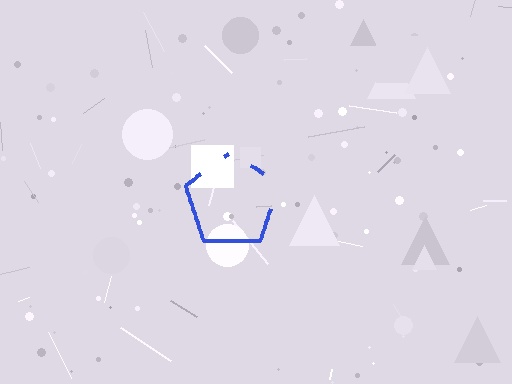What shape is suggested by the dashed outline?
The dashed outline suggests a pentagon.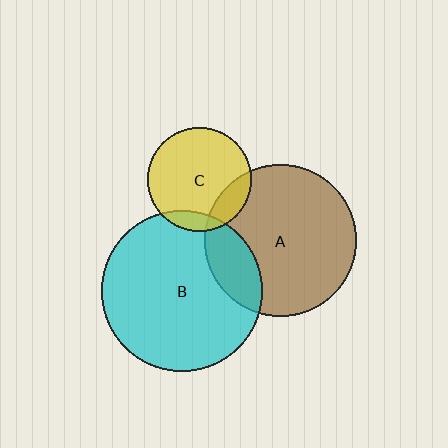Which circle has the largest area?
Circle B (cyan).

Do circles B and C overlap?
Yes.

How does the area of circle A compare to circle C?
Approximately 2.1 times.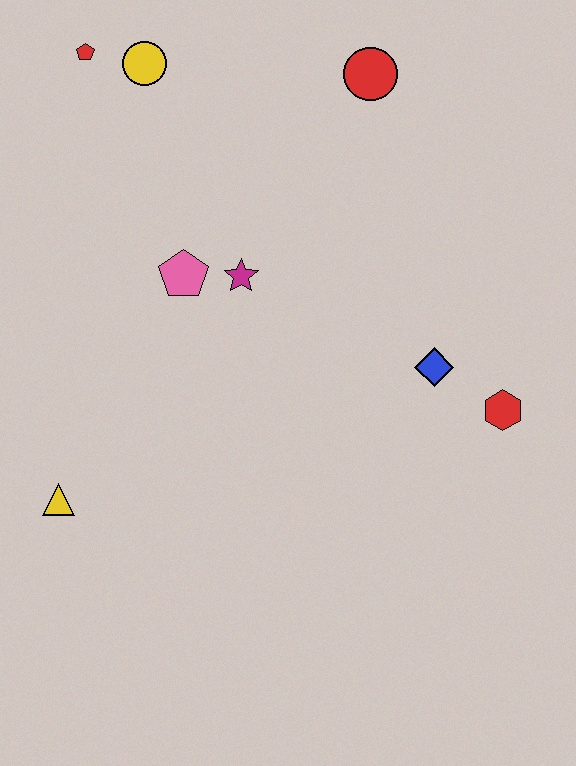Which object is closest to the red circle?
The yellow circle is closest to the red circle.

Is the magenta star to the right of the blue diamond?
No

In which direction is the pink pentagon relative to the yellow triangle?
The pink pentagon is above the yellow triangle.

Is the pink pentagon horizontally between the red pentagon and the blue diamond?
Yes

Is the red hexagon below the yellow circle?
Yes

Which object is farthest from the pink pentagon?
The red hexagon is farthest from the pink pentagon.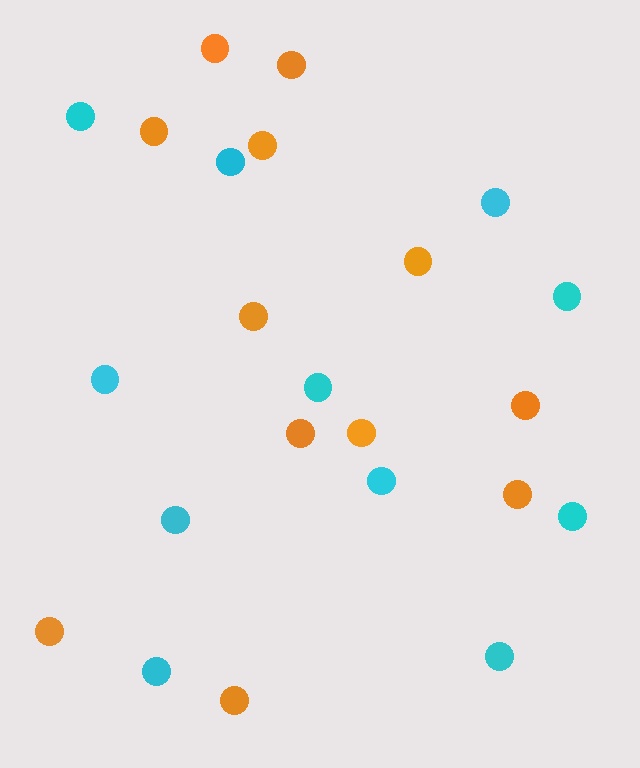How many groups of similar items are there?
There are 2 groups: one group of cyan circles (11) and one group of orange circles (12).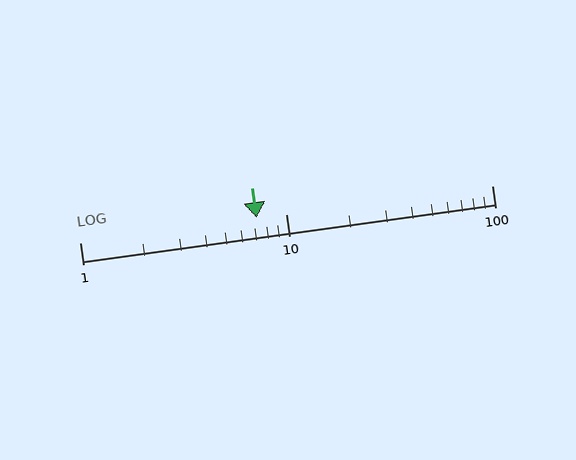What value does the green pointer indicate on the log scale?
The pointer indicates approximately 7.2.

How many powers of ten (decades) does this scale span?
The scale spans 2 decades, from 1 to 100.